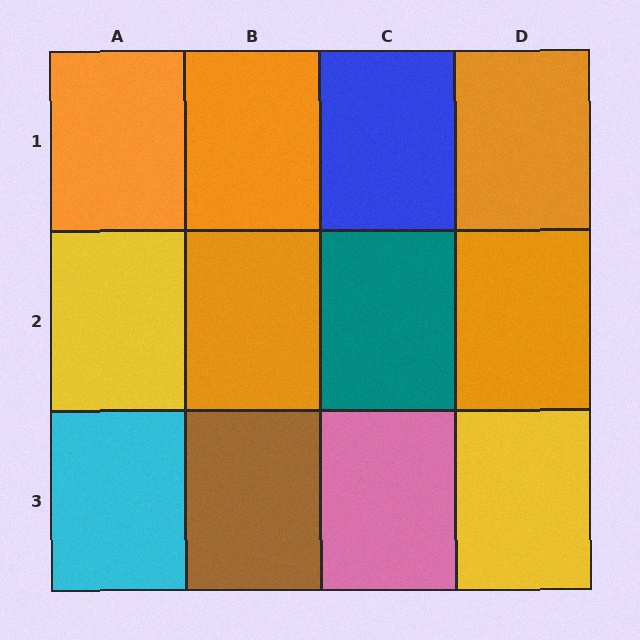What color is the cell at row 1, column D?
Orange.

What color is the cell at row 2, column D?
Orange.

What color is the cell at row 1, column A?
Orange.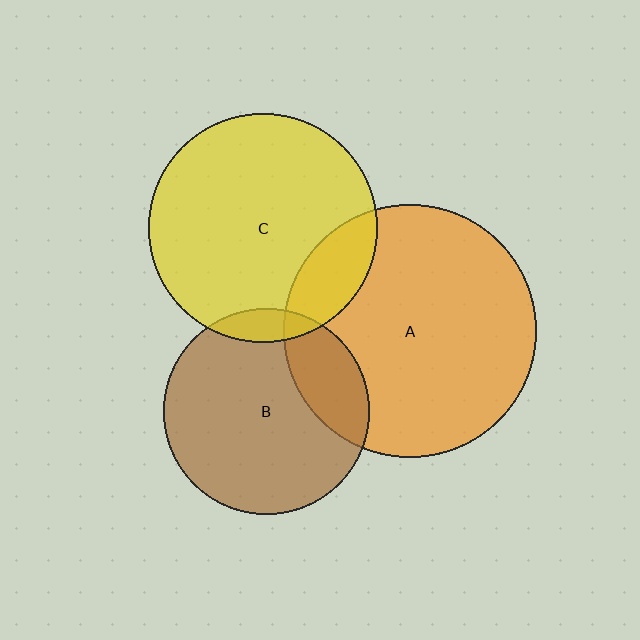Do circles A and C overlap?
Yes.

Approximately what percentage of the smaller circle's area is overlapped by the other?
Approximately 15%.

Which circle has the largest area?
Circle A (orange).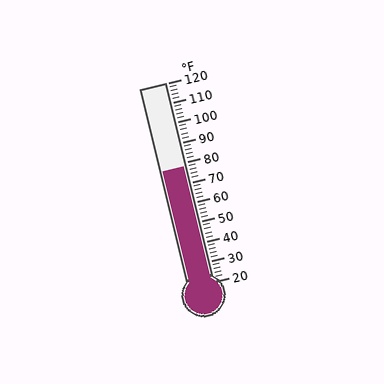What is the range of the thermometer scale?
The thermometer scale ranges from 20°F to 120°F.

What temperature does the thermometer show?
The thermometer shows approximately 78°F.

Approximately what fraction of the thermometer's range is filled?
The thermometer is filled to approximately 60% of its range.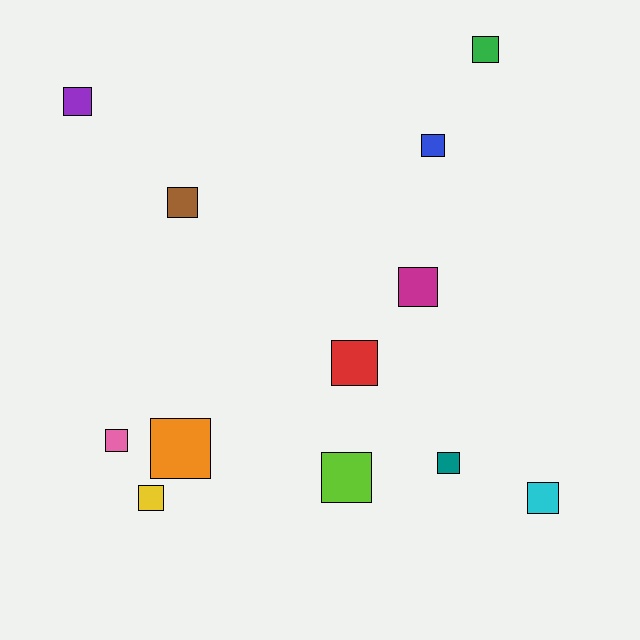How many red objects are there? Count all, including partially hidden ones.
There is 1 red object.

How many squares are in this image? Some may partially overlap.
There are 12 squares.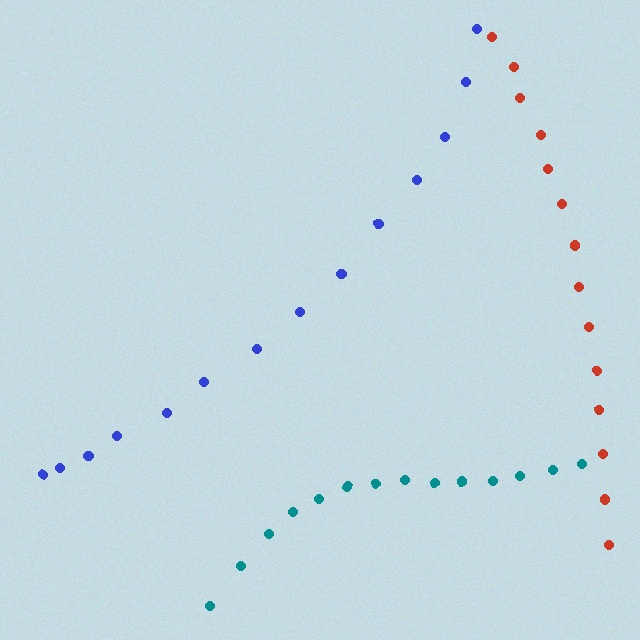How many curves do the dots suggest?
There are 3 distinct paths.